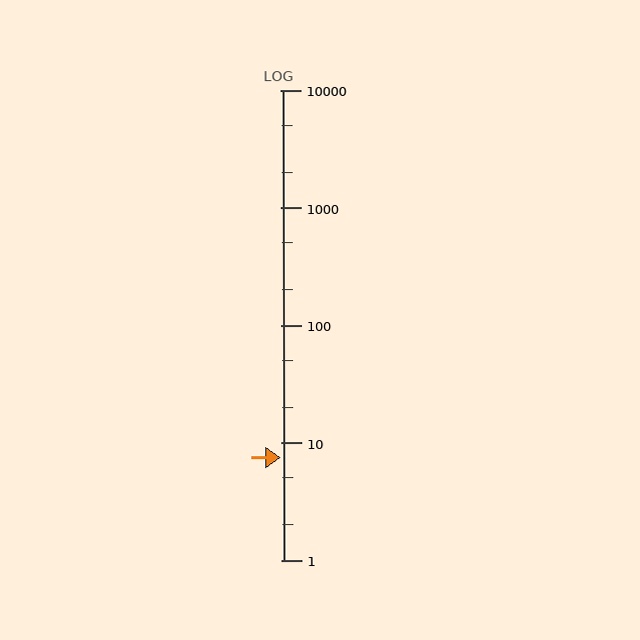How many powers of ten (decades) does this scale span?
The scale spans 4 decades, from 1 to 10000.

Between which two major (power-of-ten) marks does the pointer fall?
The pointer is between 1 and 10.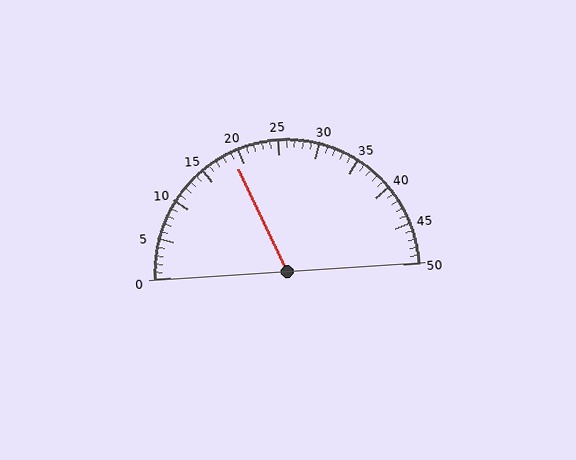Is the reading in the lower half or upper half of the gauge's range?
The reading is in the lower half of the range (0 to 50).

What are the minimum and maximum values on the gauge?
The gauge ranges from 0 to 50.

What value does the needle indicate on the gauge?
The needle indicates approximately 19.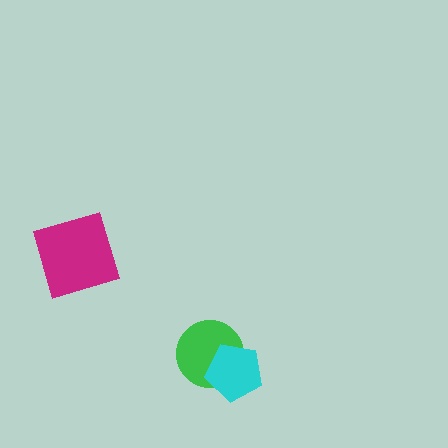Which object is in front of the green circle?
The cyan pentagon is in front of the green circle.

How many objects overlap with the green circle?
1 object overlaps with the green circle.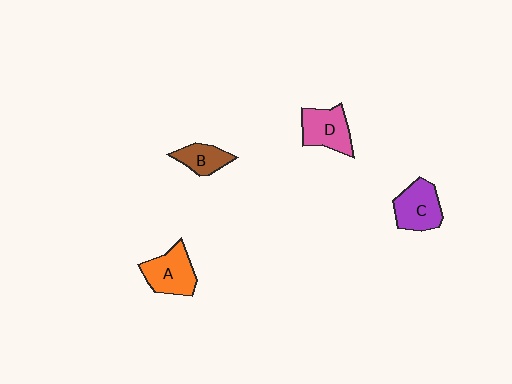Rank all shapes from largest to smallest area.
From largest to smallest: A (orange), C (purple), D (pink), B (brown).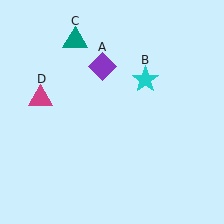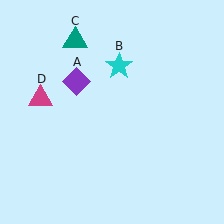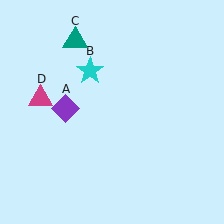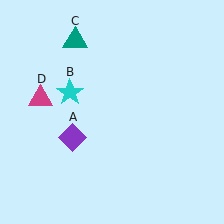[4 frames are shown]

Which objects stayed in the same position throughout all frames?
Teal triangle (object C) and magenta triangle (object D) remained stationary.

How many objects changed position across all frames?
2 objects changed position: purple diamond (object A), cyan star (object B).